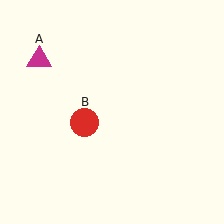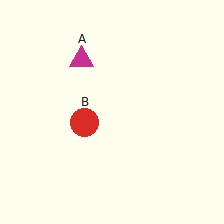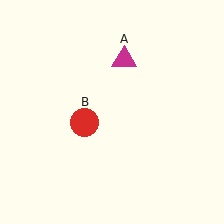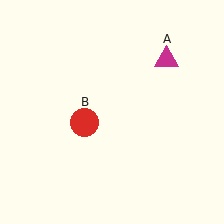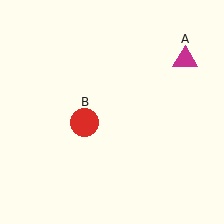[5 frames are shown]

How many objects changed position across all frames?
1 object changed position: magenta triangle (object A).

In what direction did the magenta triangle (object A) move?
The magenta triangle (object A) moved right.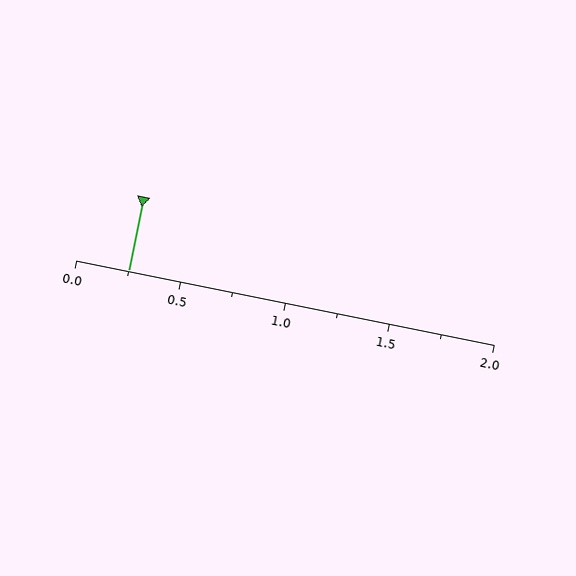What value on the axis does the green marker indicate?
The marker indicates approximately 0.25.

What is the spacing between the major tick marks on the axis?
The major ticks are spaced 0.5 apart.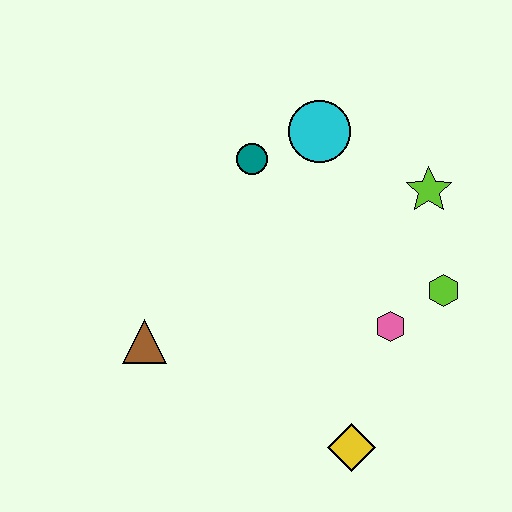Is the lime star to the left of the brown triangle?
No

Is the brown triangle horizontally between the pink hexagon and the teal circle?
No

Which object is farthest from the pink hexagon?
The brown triangle is farthest from the pink hexagon.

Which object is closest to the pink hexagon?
The lime hexagon is closest to the pink hexagon.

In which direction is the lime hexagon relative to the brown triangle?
The lime hexagon is to the right of the brown triangle.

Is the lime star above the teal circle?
No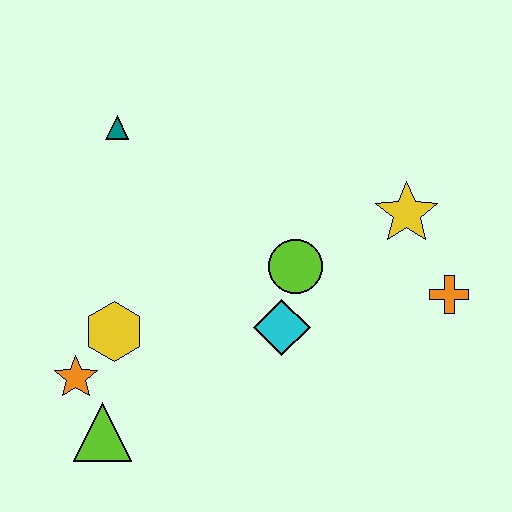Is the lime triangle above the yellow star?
No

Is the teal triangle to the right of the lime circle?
No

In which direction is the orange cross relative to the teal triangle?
The orange cross is to the right of the teal triangle.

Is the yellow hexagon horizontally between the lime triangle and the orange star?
No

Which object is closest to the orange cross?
The yellow star is closest to the orange cross.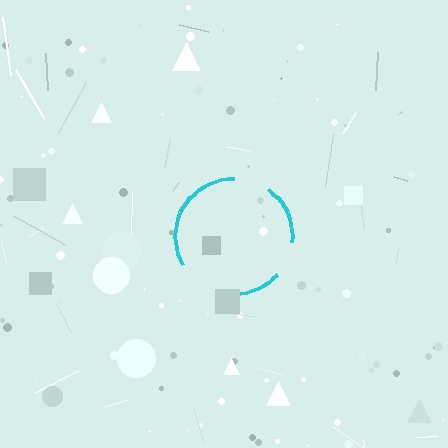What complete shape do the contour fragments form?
The contour fragments form a circle.